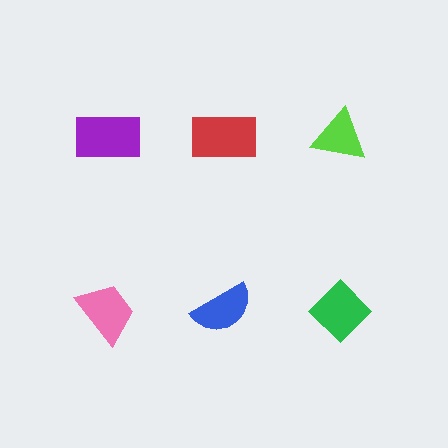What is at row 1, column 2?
A red rectangle.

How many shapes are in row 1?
3 shapes.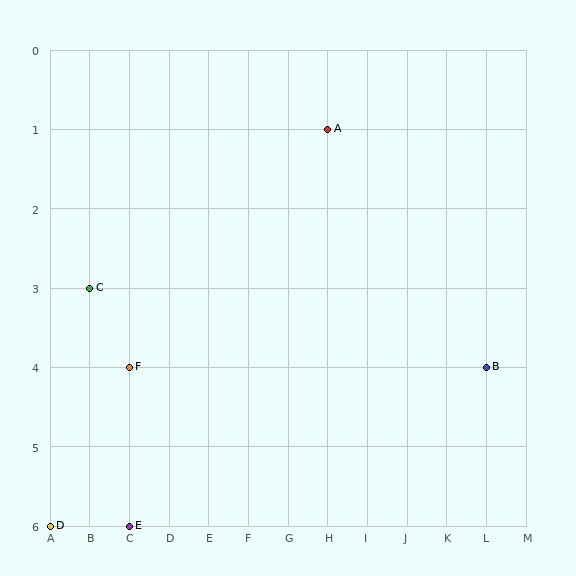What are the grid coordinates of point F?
Point F is at grid coordinates (C, 4).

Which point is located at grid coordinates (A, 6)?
Point D is at (A, 6).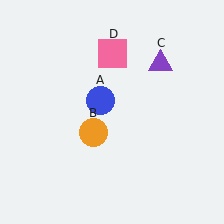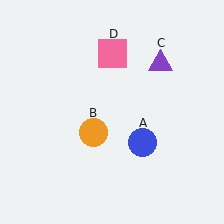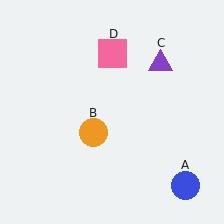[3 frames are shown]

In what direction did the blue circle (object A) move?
The blue circle (object A) moved down and to the right.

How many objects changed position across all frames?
1 object changed position: blue circle (object A).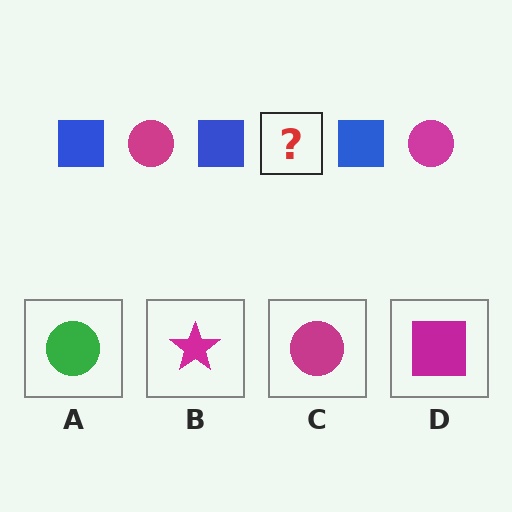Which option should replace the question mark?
Option C.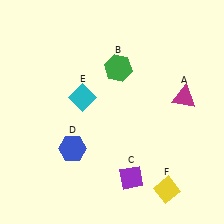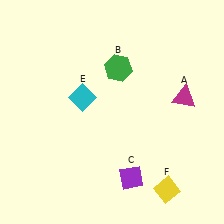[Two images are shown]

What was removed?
The blue hexagon (D) was removed in Image 2.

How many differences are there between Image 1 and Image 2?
There is 1 difference between the two images.